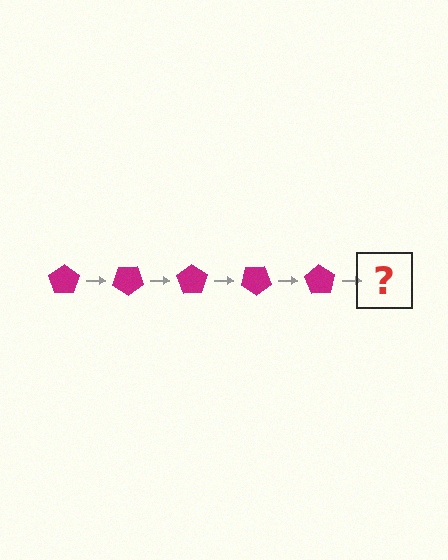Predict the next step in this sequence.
The next step is a magenta pentagon rotated 175 degrees.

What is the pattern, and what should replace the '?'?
The pattern is that the pentagon rotates 35 degrees each step. The '?' should be a magenta pentagon rotated 175 degrees.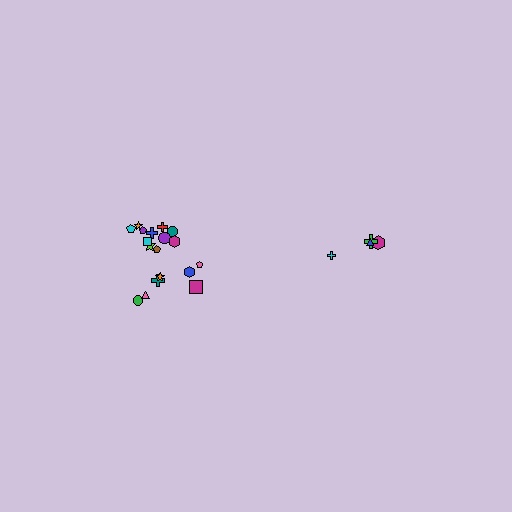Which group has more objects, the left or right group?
The left group.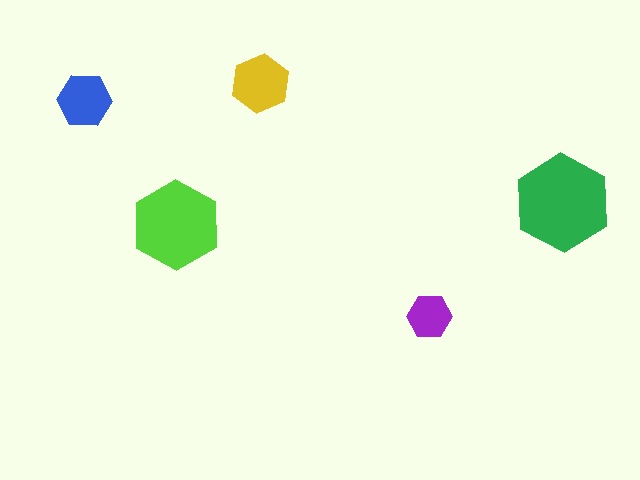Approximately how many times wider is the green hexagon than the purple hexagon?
About 2 times wider.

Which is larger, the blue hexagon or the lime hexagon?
The lime one.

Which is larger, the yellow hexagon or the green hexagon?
The green one.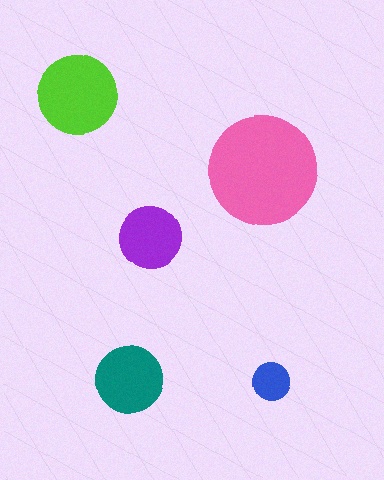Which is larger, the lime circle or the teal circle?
The lime one.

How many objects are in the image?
There are 5 objects in the image.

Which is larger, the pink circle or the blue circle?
The pink one.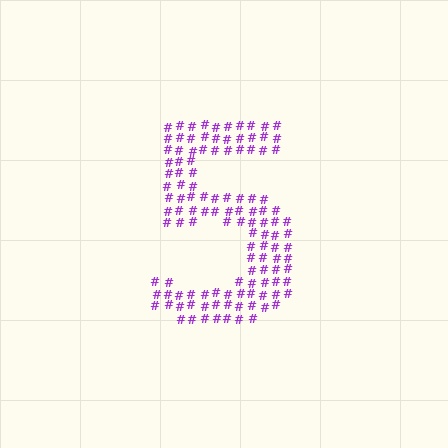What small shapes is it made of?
It is made of small hash symbols.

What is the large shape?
The large shape is the digit 5.